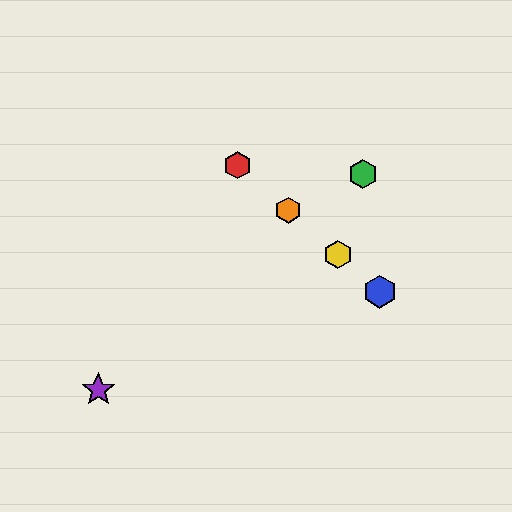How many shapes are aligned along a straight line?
4 shapes (the red hexagon, the blue hexagon, the yellow hexagon, the orange hexagon) are aligned along a straight line.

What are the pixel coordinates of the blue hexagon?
The blue hexagon is at (380, 292).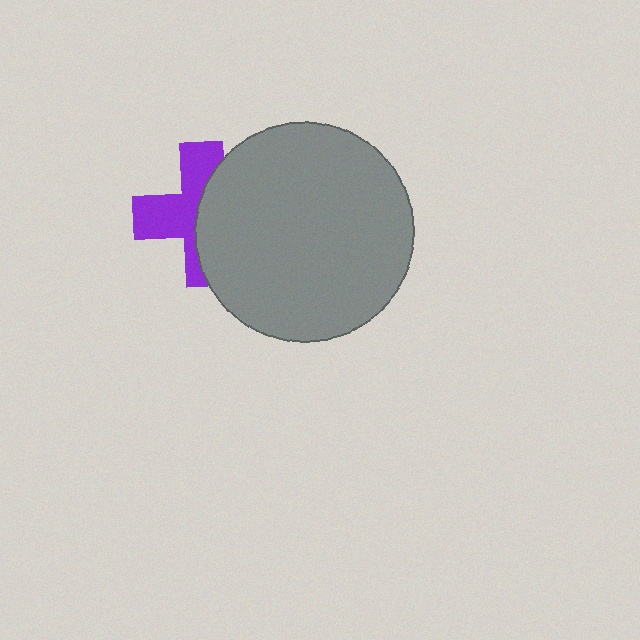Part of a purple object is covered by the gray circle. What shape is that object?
It is a cross.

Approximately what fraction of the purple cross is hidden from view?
Roughly 50% of the purple cross is hidden behind the gray circle.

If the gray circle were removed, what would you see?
You would see the complete purple cross.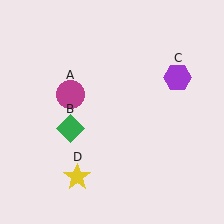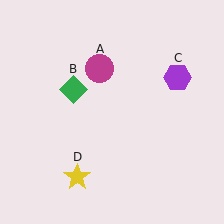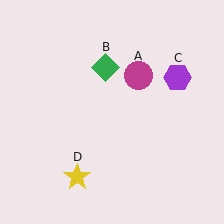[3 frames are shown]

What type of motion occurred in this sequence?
The magenta circle (object A), green diamond (object B) rotated clockwise around the center of the scene.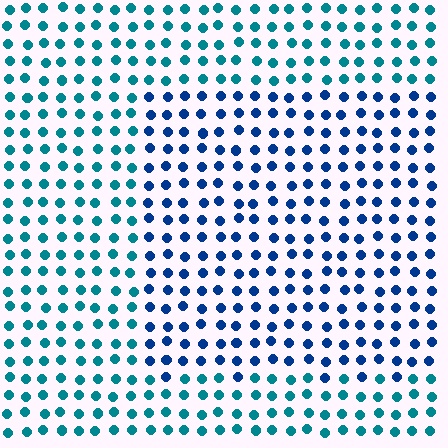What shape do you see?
I see a rectangle.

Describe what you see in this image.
The image is filled with small teal elements in a uniform arrangement. A rectangle-shaped region is visible where the elements are tinted to a slightly different hue, forming a subtle color boundary.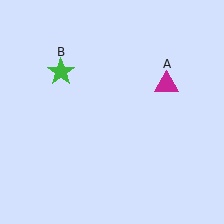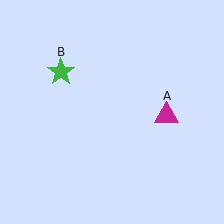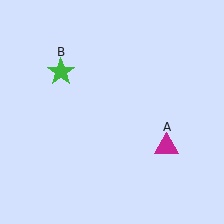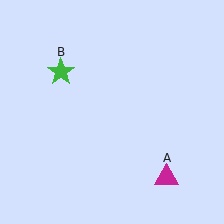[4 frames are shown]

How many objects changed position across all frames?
1 object changed position: magenta triangle (object A).